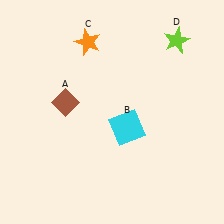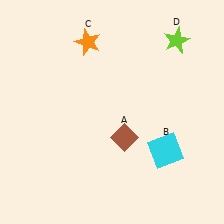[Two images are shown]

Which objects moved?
The objects that moved are: the brown diamond (A), the cyan square (B).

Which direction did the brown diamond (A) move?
The brown diamond (A) moved right.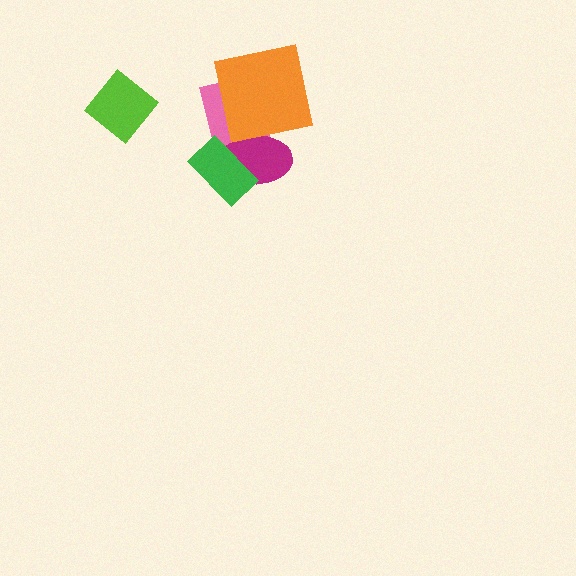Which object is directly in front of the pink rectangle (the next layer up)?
The magenta ellipse is directly in front of the pink rectangle.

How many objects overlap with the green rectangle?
2 objects overlap with the green rectangle.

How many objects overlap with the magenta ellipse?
3 objects overlap with the magenta ellipse.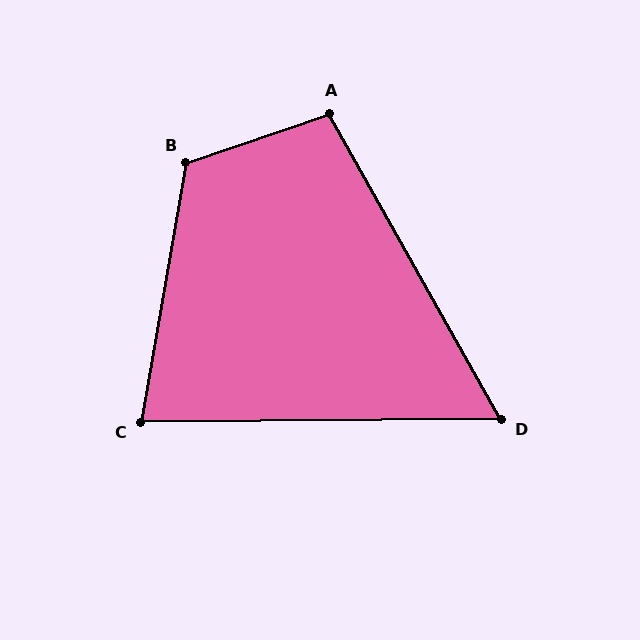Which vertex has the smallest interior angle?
D, at approximately 61 degrees.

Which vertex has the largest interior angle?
B, at approximately 119 degrees.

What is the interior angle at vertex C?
Approximately 80 degrees (acute).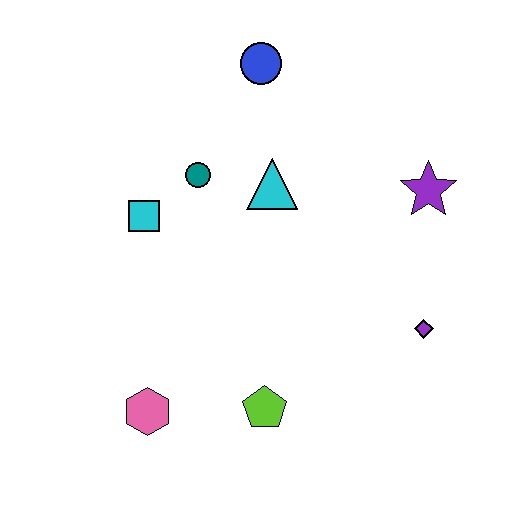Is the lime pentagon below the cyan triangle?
Yes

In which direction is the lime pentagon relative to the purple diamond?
The lime pentagon is to the left of the purple diamond.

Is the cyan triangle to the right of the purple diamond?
No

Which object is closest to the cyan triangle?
The teal circle is closest to the cyan triangle.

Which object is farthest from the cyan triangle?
The pink hexagon is farthest from the cyan triangle.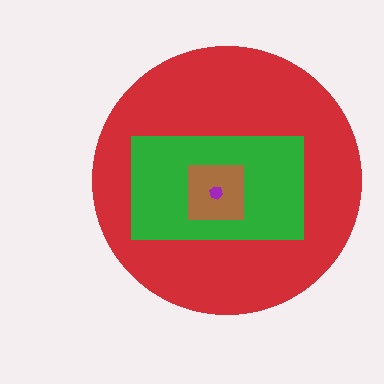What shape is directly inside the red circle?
The green rectangle.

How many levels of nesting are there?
4.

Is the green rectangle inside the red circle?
Yes.